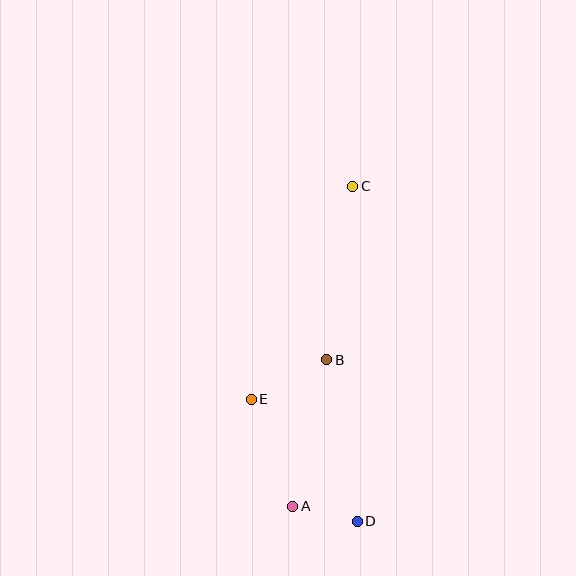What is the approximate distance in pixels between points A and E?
The distance between A and E is approximately 115 pixels.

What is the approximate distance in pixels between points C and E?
The distance between C and E is approximately 236 pixels.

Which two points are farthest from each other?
Points C and D are farthest from each other.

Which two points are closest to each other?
Points A and D are closest to each other.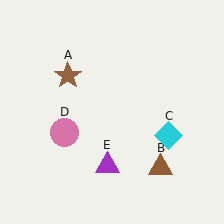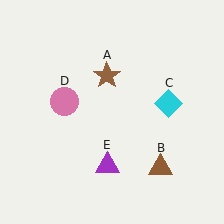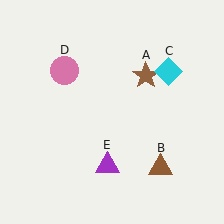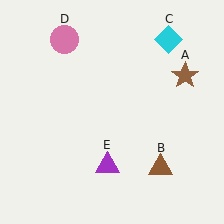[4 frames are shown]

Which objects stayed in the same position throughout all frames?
Brown triangle (object B) and purple triangle (object E) remained stationary.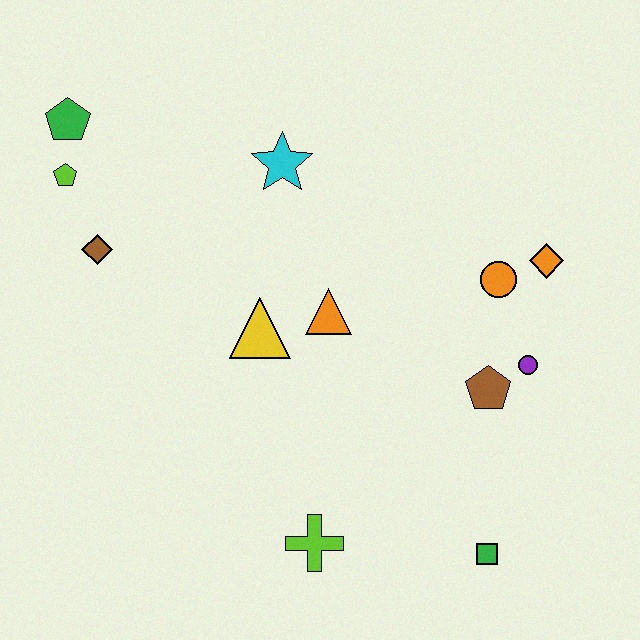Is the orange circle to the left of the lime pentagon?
No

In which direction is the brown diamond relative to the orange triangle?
The brown diamond is to the left of the orange triangle.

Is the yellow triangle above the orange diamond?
No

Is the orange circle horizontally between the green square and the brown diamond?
No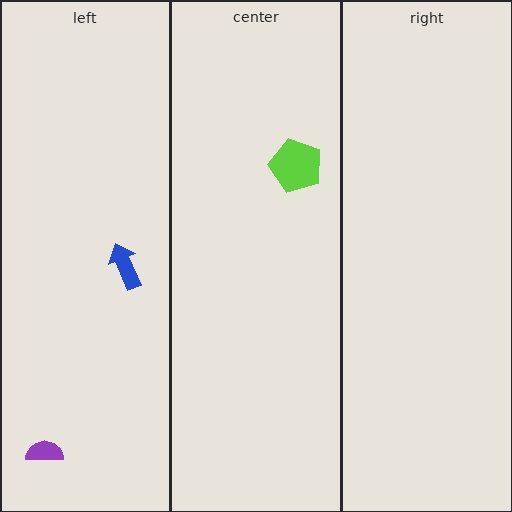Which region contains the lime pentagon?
The center region.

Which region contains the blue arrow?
The left region.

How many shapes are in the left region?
2.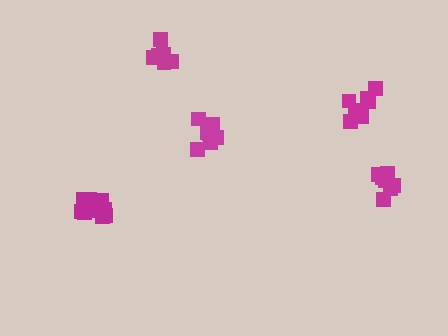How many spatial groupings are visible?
There are 5 spatial groupings.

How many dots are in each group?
Group 1: 11 dots, Group 2: 8 dots, Group 3: 9 dots, Group 4: 6 dots, Group 5: 10 dots (44 total).